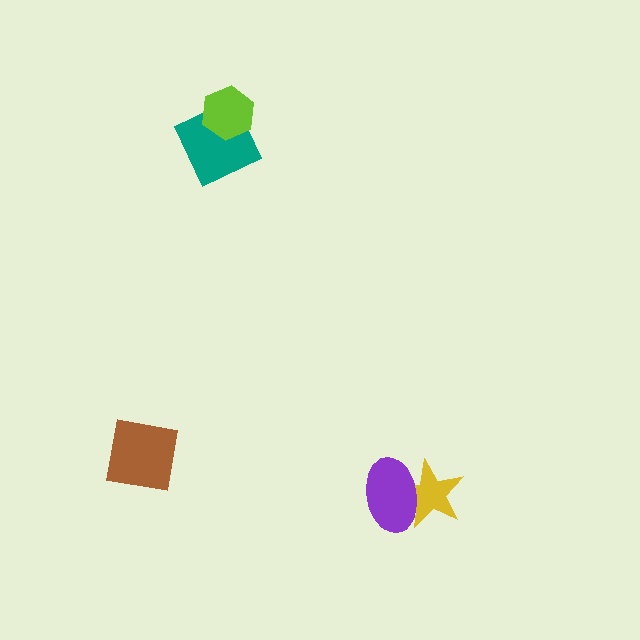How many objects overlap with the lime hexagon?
1 object overlaps with the lime hexagon.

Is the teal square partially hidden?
Yes, it is partially covered by another shape.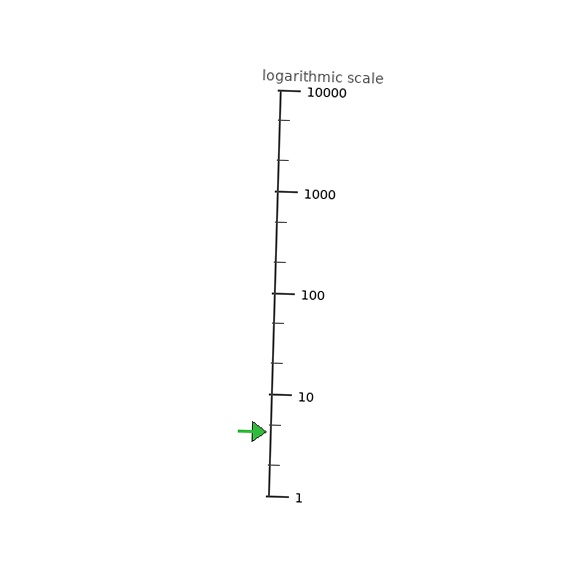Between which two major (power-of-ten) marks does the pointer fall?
The pointer is between 1 and 10.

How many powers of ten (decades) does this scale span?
The scale spans 4 decades, from 1 to 10000.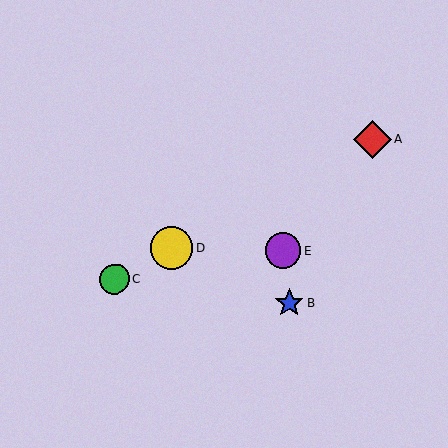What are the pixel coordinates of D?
Object D is at (172, 248).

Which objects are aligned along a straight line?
Objects A, C, D are aligned along a straight line.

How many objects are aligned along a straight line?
3 objects (A, C, D) are aligned along a straight line.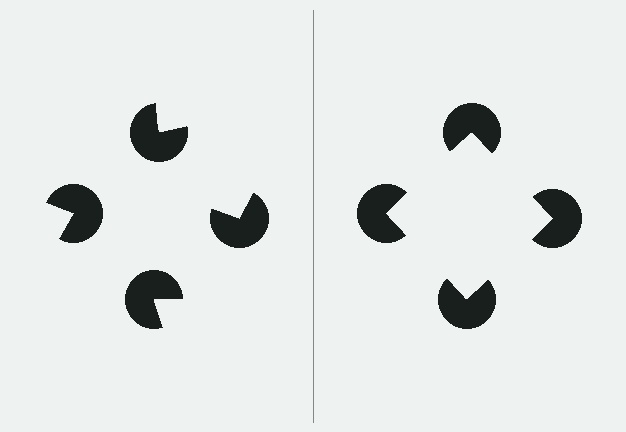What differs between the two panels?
The pac-man discs are positioned identically on both sides; only the wedge orientations differ. On the right they align to a square; on the left they are misaligned.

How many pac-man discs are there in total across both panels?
8 — 4 on each side.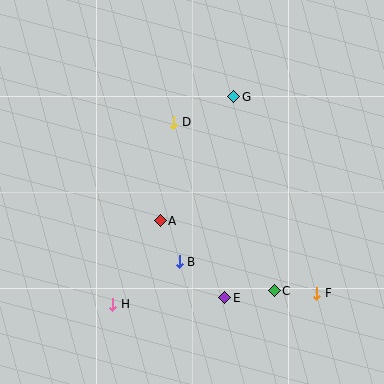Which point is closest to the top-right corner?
Point G is closest to the top-right corner.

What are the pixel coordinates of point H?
Point H is at (113, 304).